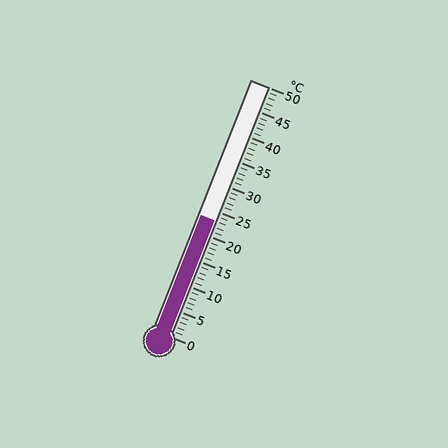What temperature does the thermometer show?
The thermometer shows approximately 23°C.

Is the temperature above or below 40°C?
The temperature is below 40°C.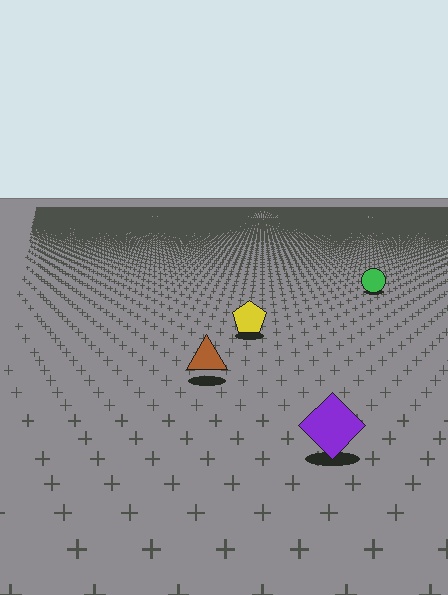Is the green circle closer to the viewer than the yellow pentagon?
No. The yellow pentagon is closer — you can tell from the texture gradient: the ground texture is coarser near it.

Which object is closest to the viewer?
The purple diamond is closest. The texture marks near it are larger and more spread out.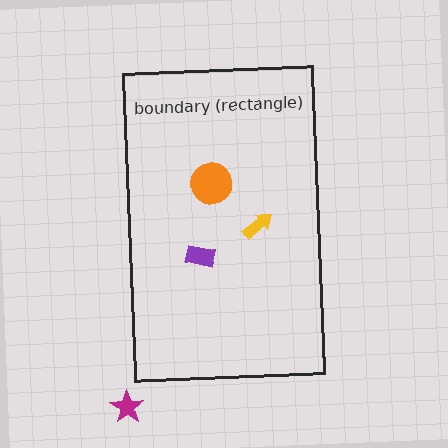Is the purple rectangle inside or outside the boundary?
Inside.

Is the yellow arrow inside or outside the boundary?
Inside.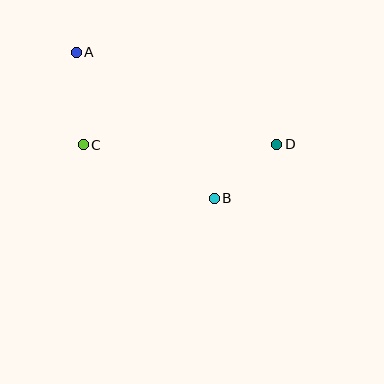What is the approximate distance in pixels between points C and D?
The distance between C and D is approximately 194 pixels.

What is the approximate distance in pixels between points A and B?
The distance between A and B is approximately 201 pixels.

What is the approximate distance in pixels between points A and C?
The distance between A and C is approximately 93 pixels.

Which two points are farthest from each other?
Points A and D are farthest from each other.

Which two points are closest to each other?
Points B and D are closest to each other.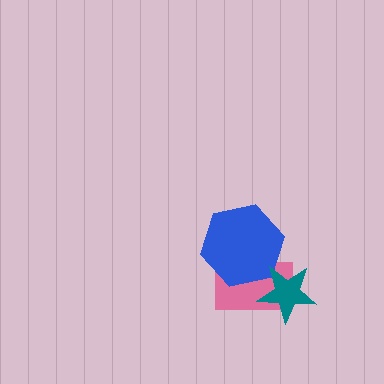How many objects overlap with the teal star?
2 objects overlap with the teal star.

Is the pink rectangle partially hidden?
Yes, it is partially covered by another shape.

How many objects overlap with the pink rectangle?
2 objects overlap with the pink rectangle.